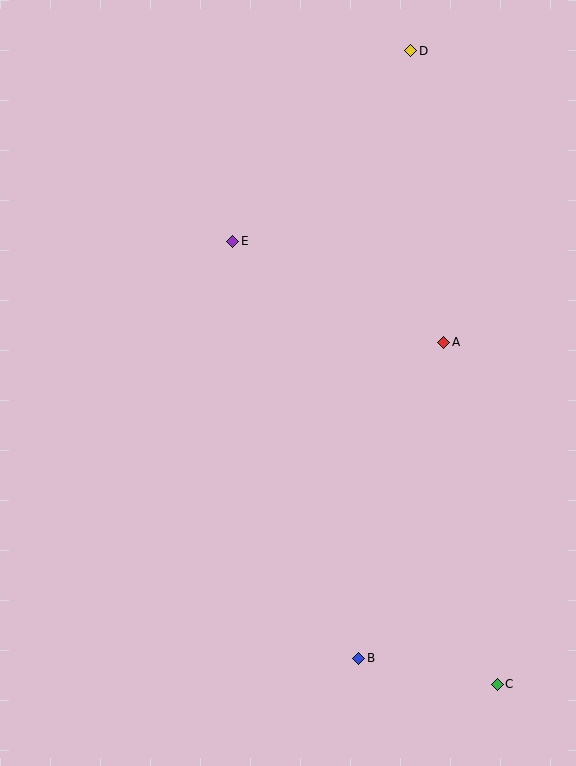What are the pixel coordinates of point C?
Point C is at (497, 684).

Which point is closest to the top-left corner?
Point E is closest to the top-left corner.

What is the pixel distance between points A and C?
The distance between A and C is 347 pixels.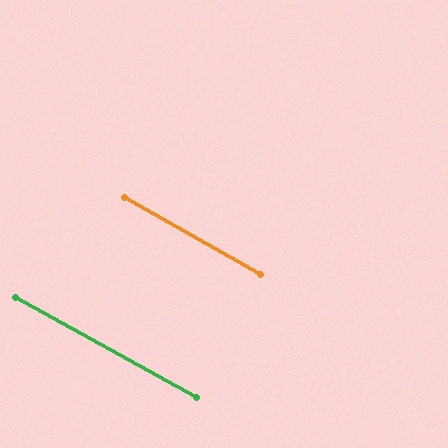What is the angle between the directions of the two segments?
Approximately 1 degree.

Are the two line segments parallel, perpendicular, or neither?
Parallel — their directions differ by only 0.8°.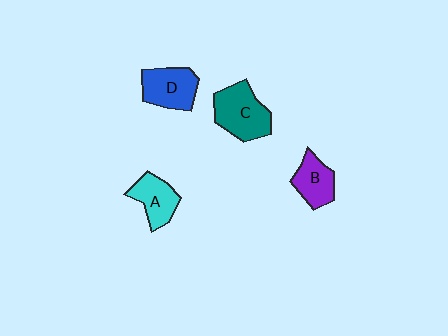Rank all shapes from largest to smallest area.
From largest to smallest: C (teal), D (blue), A (cyan), B (purple).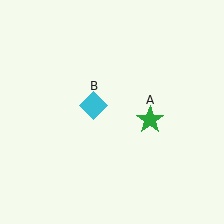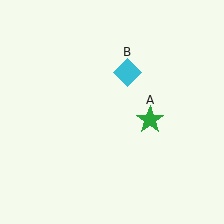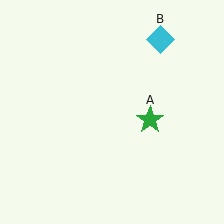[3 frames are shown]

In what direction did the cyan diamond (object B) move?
The cyan diamond (object B) moved up and to the right.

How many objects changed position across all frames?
1 object changed position: cyan diamond (object B).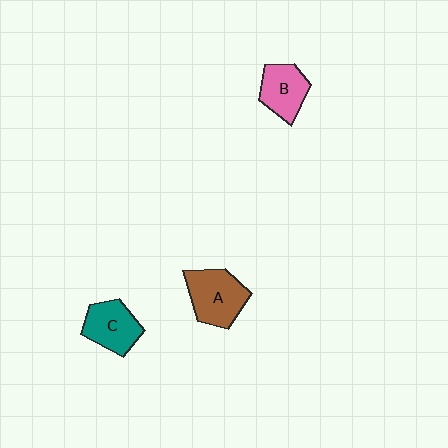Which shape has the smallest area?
Shape B (pink).